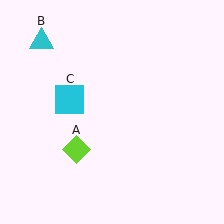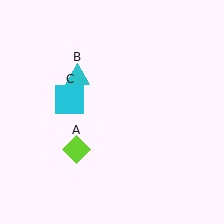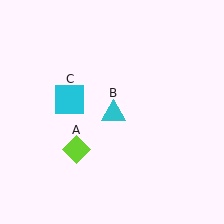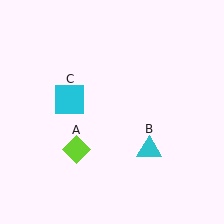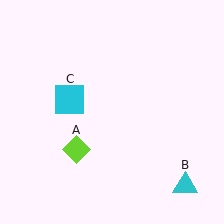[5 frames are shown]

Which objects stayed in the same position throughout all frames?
Lime diamond (object A) and cyan square (object C) remained stationary.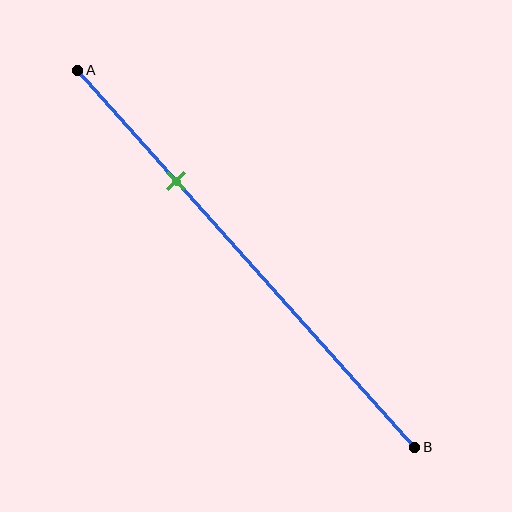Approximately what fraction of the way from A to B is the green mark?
The green mark is approximately 30% of the way from A to B.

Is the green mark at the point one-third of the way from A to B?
No, the mark is at about 30% from A, not at the 33% one-third point.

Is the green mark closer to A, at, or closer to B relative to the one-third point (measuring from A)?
The green mark is closer to point A than the one-third point of segment AB.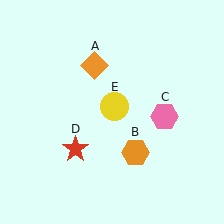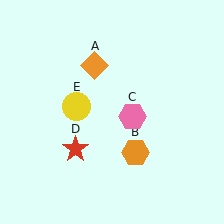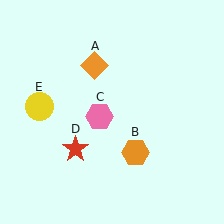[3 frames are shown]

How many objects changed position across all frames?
2 objects changed position: pink hexagon (object C), yellow circle (object E).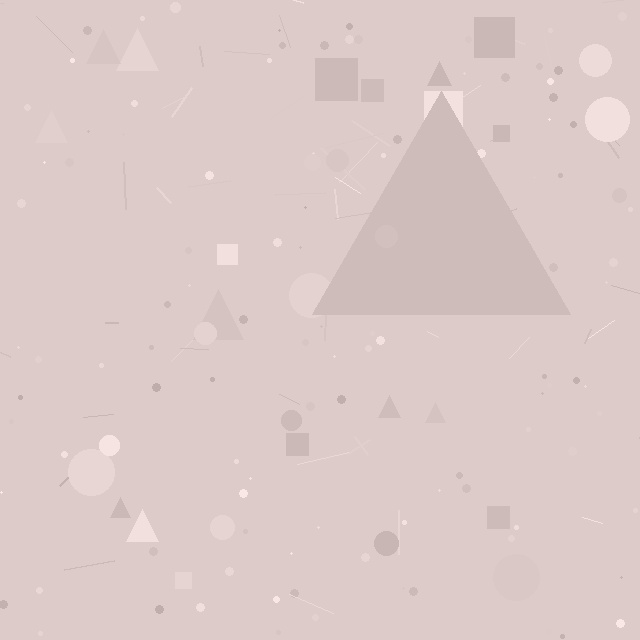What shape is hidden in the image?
A triangle is hidden in the image.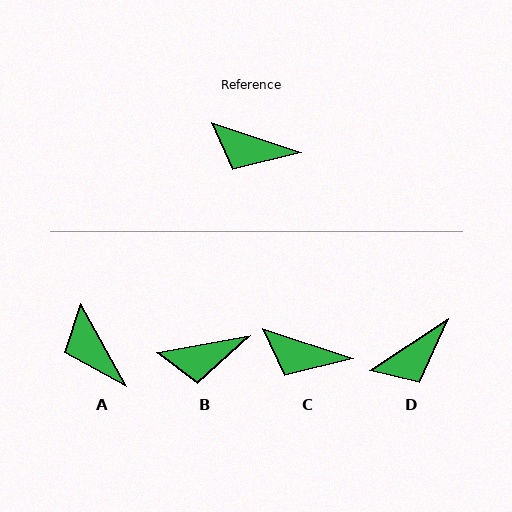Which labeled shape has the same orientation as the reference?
C.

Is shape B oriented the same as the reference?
No, it is off by about 28 degrees.